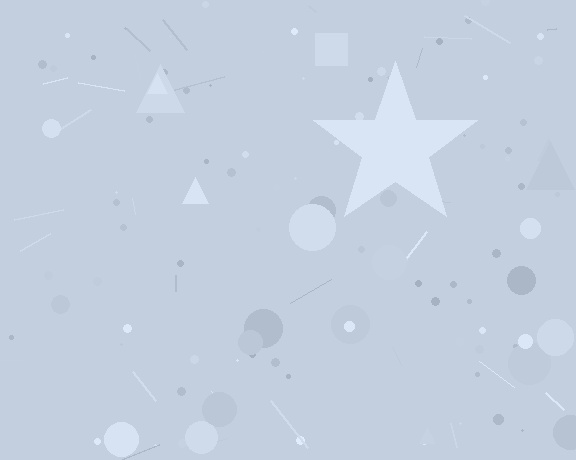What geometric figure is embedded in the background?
A star is embedded in the background.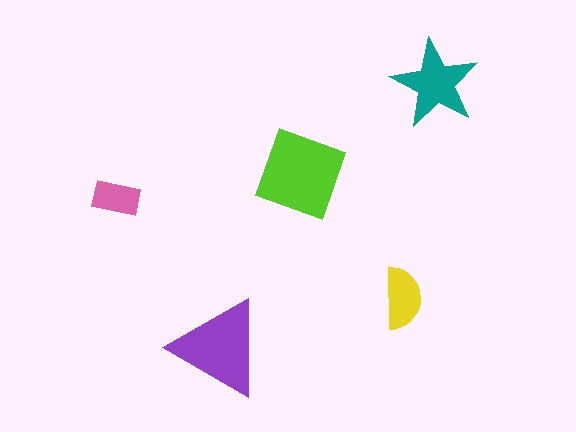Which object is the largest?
The lime diamond.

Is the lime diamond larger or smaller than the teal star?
Larger.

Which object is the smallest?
The pink rectangle.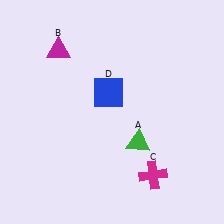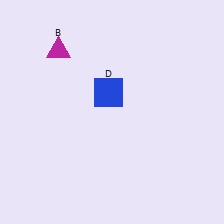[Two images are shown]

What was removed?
The magenta cross (C), the green triangle (A) were removed in Image 2.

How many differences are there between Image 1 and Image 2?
There are 2 differences between the two images.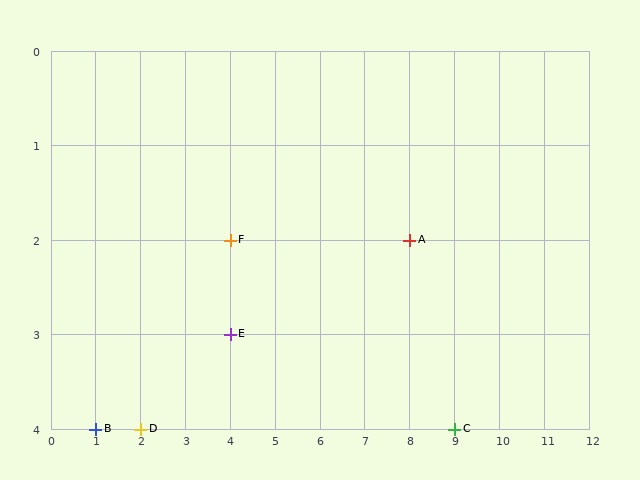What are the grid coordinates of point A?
Point A is at grid coordinates (8, 2).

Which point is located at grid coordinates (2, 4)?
Point D is at (2, 4).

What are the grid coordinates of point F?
Point F is at grid coordinates (4, 2).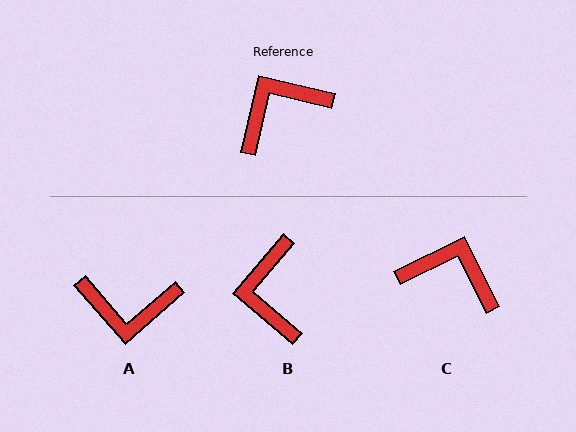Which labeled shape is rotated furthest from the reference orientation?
A, about 144 degrees away.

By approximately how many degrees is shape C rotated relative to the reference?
Approximately 50 degrees clockwise.